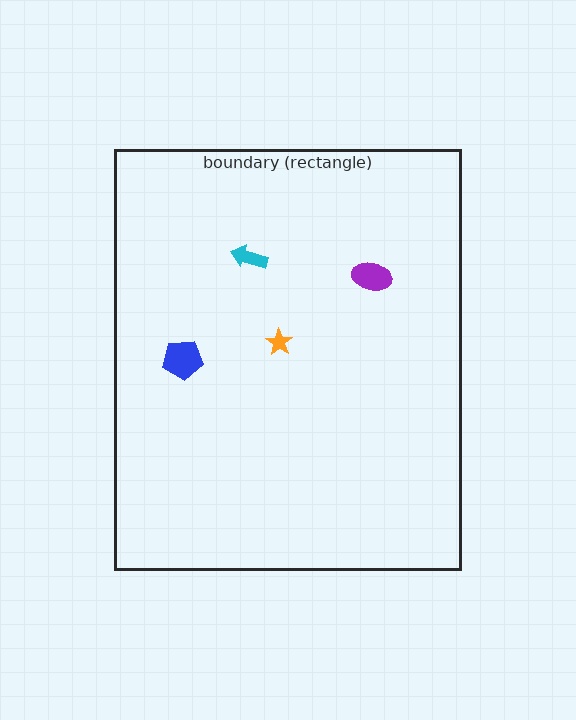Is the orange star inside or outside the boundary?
Inside.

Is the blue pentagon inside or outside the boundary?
Inside.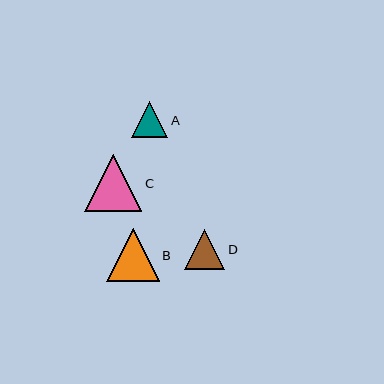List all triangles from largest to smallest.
From largest to smallest: C, B, D, A.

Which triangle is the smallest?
Triangle A is the smallest with a size of approximately 36 pixels.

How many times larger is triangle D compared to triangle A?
Triangle D is approximately 1.1 times the size of triangle A.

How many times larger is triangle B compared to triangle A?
Triangle B is approximately 1.5 times the size of triangle A.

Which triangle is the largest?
Triangle C is the largest with a size of approximately 57 pixels.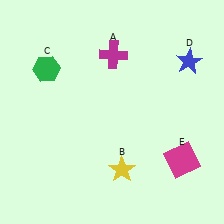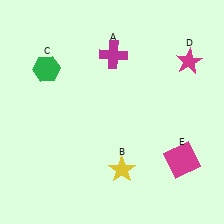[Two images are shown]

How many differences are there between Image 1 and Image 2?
There is 1 difference between the two images.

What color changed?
The star (D) changed from blue in Image 1 to magenta in Image 2.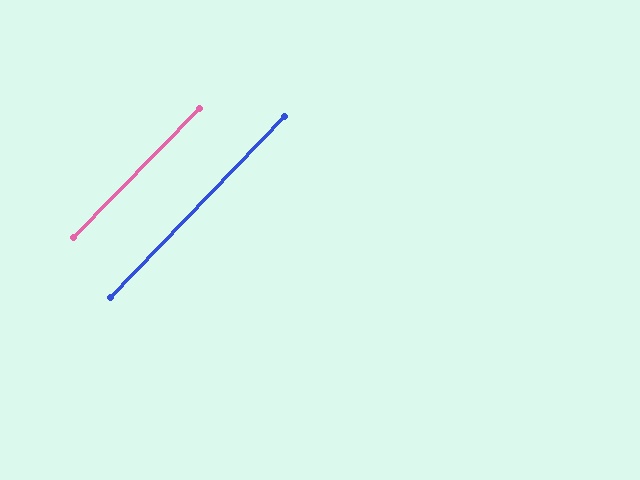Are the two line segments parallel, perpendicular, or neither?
Parallel — their directions differ by only 0.3°.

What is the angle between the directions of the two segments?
Approximately 0 degrees.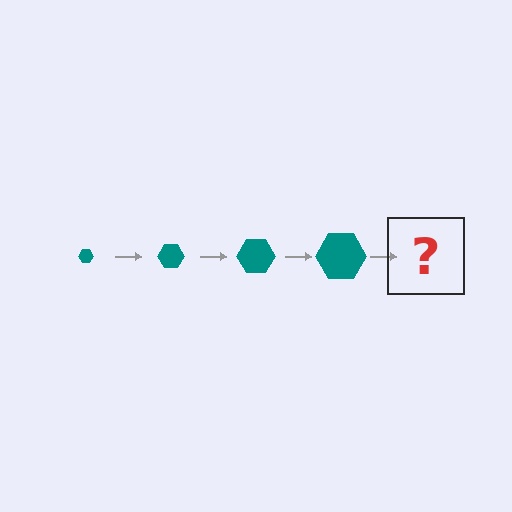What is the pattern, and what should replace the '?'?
The pattern is that the hexagon gets progressively larger each step. The '?' should be a teal hexagon, larger than the previous one.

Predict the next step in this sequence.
The next step is a teal hexagon, larger than the previous one.